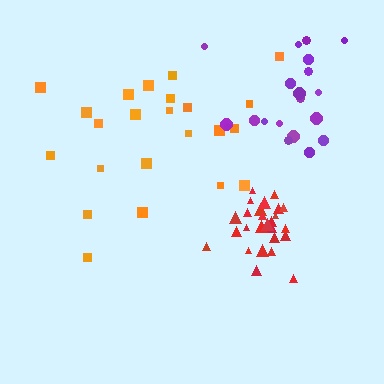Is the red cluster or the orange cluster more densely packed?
Red.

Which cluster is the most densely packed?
Red.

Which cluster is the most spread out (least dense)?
Orange.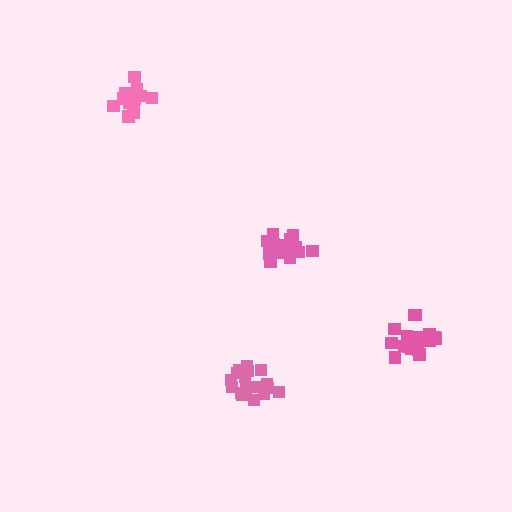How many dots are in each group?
Group 1: 14 dots, Group 2: 15 dots, Group 3: 19 dots, Group 4: 17 dots (65 total).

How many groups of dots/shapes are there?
There are 4 groups.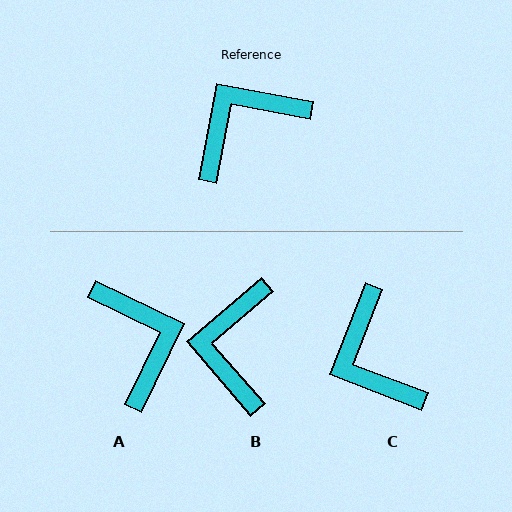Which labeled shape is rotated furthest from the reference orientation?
A, about 105 degrees away.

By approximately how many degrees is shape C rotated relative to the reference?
Approximately 80 degrees counter-clockwise.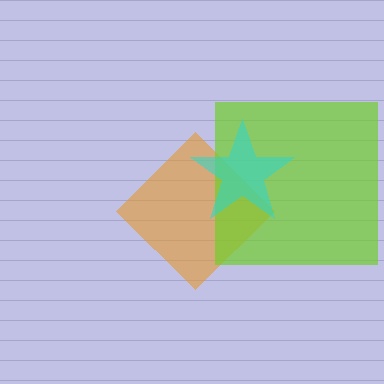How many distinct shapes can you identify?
There are 3 distinct shapes: an orange diamond, a lime square, a cyan star.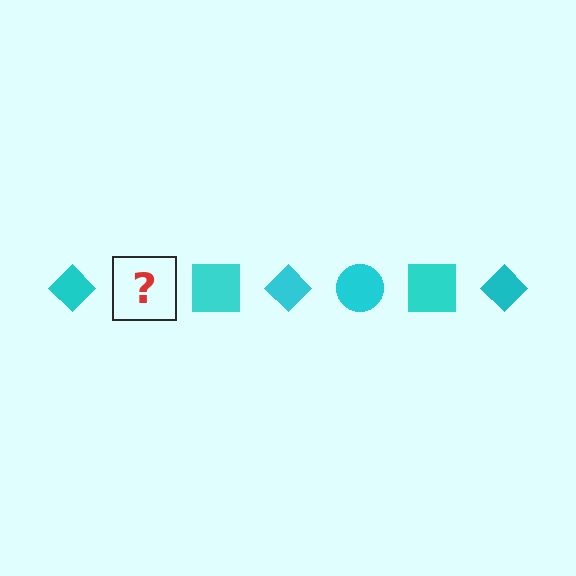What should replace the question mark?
The question mark should be replaced with a cyan circle.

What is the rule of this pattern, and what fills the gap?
The rule is that the pattern cycles through diamond, circle, square shapes in cyan. The gap should be filled with a cyan circle.